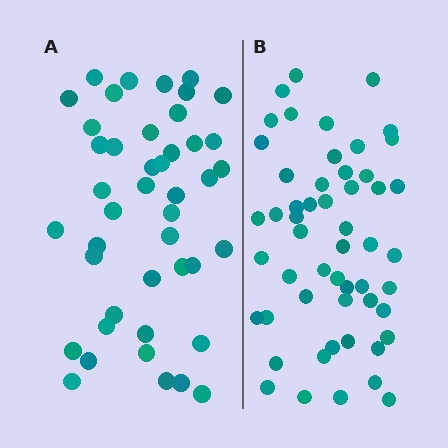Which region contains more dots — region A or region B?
Region B (the right region) has more dots.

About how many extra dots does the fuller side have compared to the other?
Region B has roughly 8 or so more dots than region A.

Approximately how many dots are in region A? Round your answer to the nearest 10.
About 40 dots. (The exact count is 44, which rounds to 40.)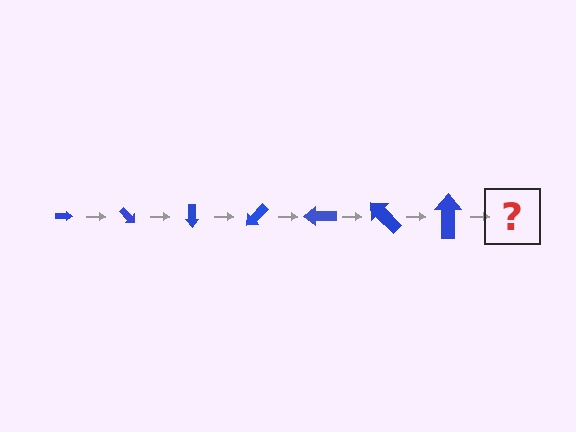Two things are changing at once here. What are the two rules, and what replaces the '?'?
The two rules are that the arrow grows larger each step and it rotates 45 degrees each step. The '?' should be an arrow, larger than the previous one and rotated 315 degrees from the start.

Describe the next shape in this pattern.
It should be an arrow, larger than the previous one and rotated 315 degrees from the start.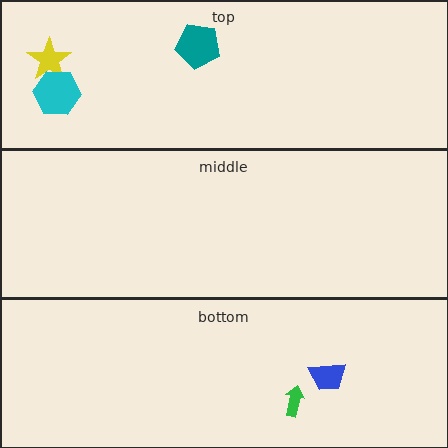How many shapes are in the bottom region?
2.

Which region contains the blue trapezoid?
The bottom region.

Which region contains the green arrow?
The bottom region.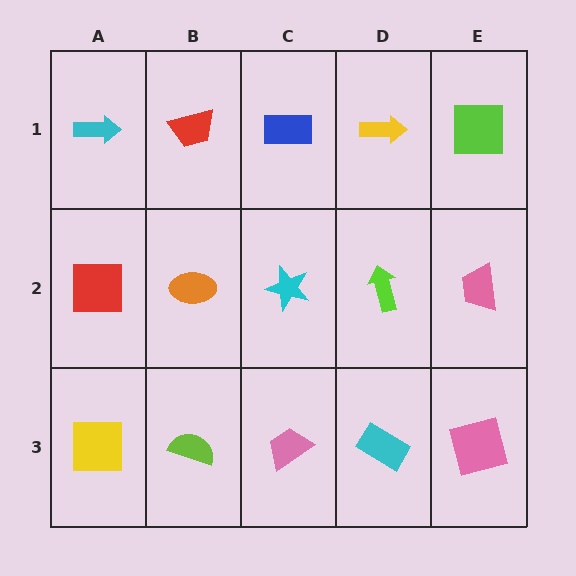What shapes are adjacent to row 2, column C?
A blue rectangle (row 1, column C), a pink trapezoid (row 3, column C), an orange ellipse (row 2, column B), a lime arrow (row 2, column D).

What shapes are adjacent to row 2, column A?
A cyan arrow (row 1, column A), a yellow square (row 3, column A), an orange ellipse (row 2, column B).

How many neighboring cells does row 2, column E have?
3.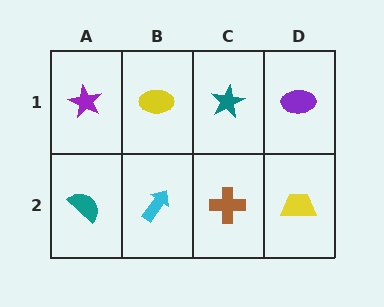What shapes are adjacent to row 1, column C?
A brown cross (row 2, column C), a yellow ellipse (row 1, column B), a purple ellipse (row 1, column D).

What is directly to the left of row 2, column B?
A teal semicircle.